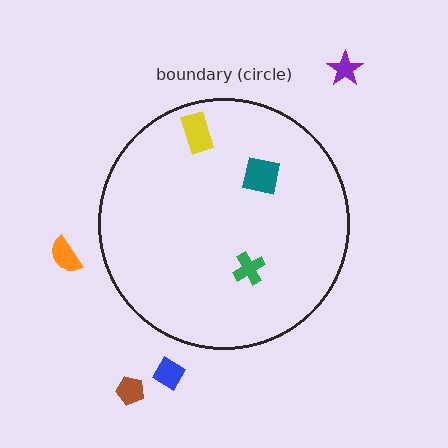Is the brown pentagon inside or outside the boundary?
Outside.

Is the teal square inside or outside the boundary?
Inside.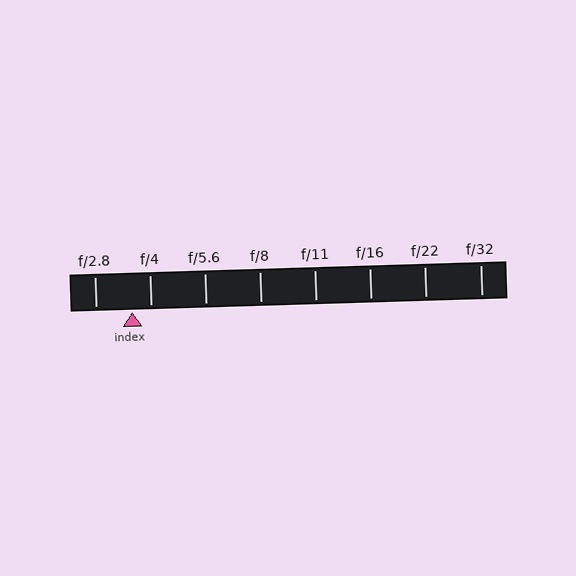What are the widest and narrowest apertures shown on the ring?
The widest aperture shown is f/2.8 and the narrowest is f/32.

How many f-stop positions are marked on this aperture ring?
There are 8 f-stop positions marked.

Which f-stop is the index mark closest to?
The index mark is closest to f/4.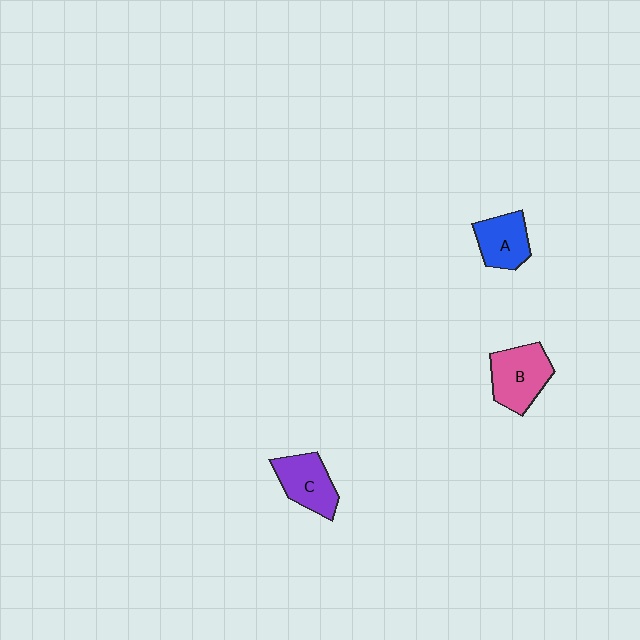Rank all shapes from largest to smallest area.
From largest to smallest: B (pink), C (purple), A (blue).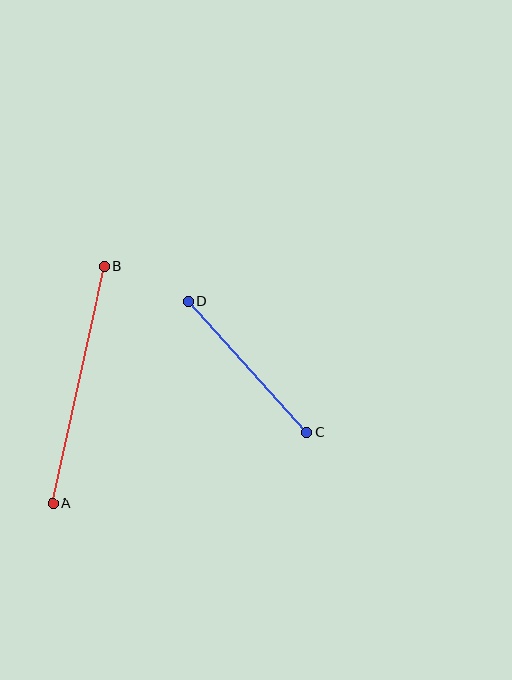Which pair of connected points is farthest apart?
Points A and B are farthest apart.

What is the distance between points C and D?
The distance is approximately 177 pixels.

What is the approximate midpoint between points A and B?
The midpoint is at approximately (78, 385) pixels.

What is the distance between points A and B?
The distance is approximately 242 pixels.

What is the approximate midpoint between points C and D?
The midpoint is at approximately (248, 367) pixels.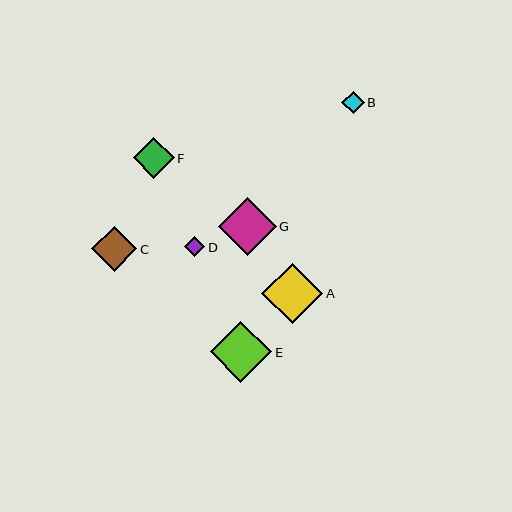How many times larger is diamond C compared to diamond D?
Diamond C is approximately 2.2 times the size of diamond D.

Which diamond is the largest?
Diamond E is the largest with a size of approximately 61 pixels.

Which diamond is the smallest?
Diamond D is the smallest with a size of approximately 21 pixels.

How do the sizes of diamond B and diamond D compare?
Diamond B and diamond D are approximately the same size.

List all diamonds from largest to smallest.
From largest to smallest: E, A, G, C, F, B, D.